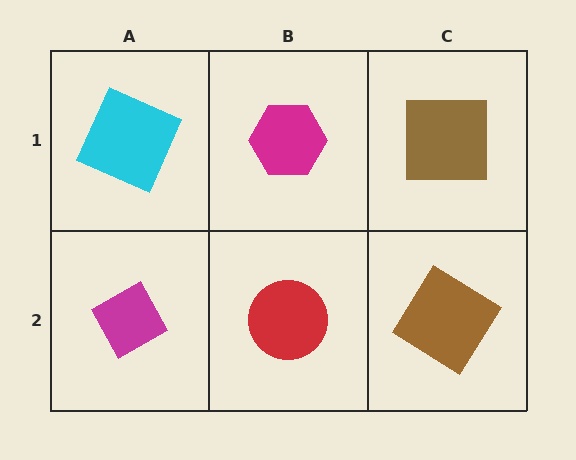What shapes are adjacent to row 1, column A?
A magenta diamond (row 2, column A), a magenta hexagon (row 1, column B).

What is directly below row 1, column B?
A red circle.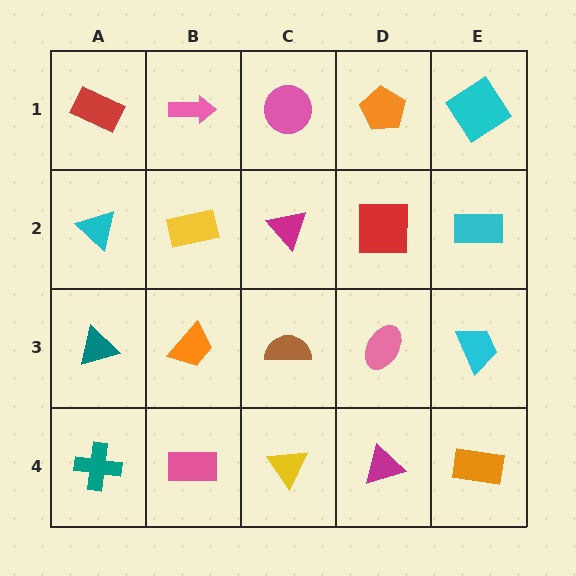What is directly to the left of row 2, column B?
A cyan triangle.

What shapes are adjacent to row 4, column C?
A brown semicircle (row 3, column C), a pink rectangle (row 4, column B), a magenta triangle (row 4, column D).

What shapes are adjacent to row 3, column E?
A cyan rectangle (row 2, column E), an orange rectangle (row 4, column E), a pink ellipse (row 3, column D).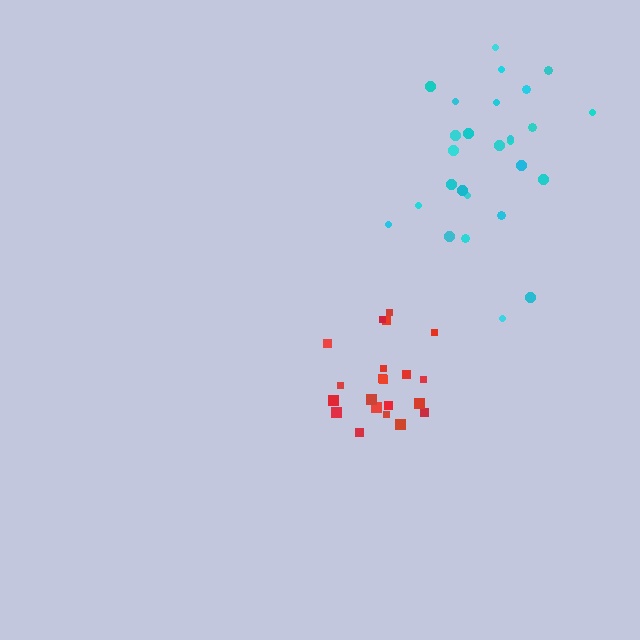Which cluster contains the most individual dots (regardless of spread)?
Cyan (27).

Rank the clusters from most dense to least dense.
red, cyan.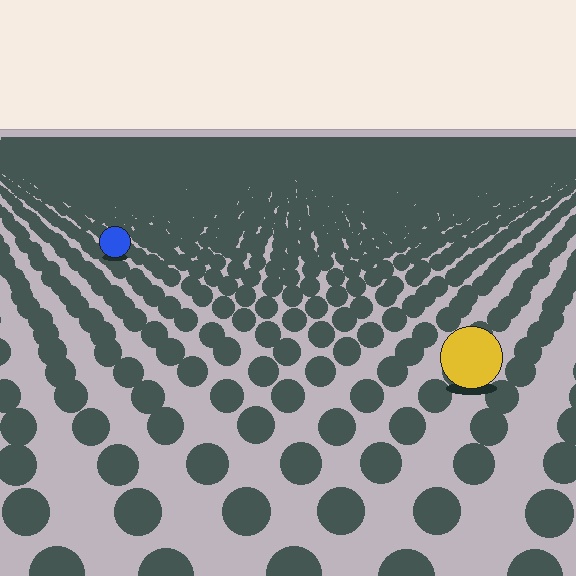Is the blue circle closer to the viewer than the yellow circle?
No. The yellow circle is closer — you can tell from the texture gradient: the ground texture is coarser near it.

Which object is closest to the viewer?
The yellow circle is closest. The texture marks near it are larger and more spread out.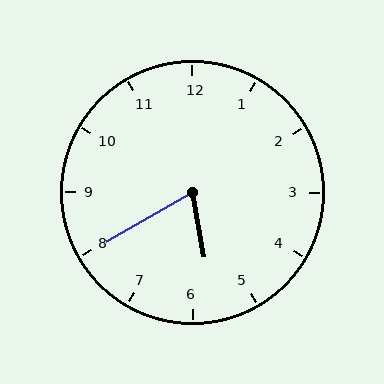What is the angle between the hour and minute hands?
Approximately 70 degrees.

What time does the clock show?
5:40.